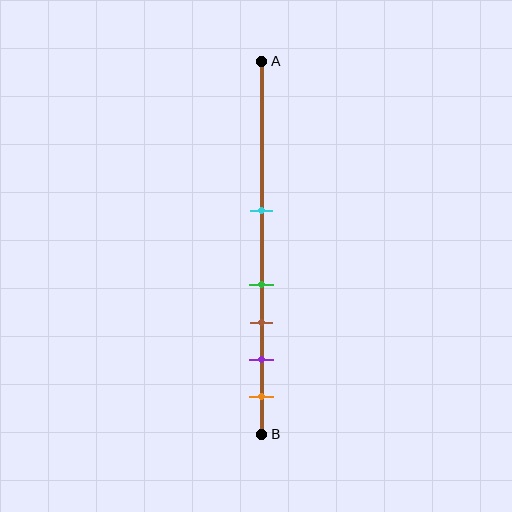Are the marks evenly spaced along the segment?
No, the marks are not evenly spaced.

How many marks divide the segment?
There are 5 marks dividing the segment.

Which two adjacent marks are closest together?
The green and brown marks are the closest adjacent pair.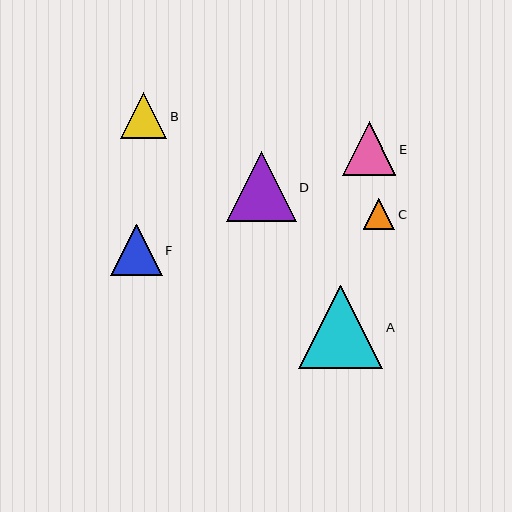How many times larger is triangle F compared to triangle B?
Triangle F is approximately 1.1 times the size of triangle B.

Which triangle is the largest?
Triangle A is the largest with a size of approximately 84 pixels.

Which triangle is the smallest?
Triangle C is the smallest with a size of approximately 32 pixels.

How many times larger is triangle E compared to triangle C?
Triangle E is approximately 1.7 times the size of triangle C.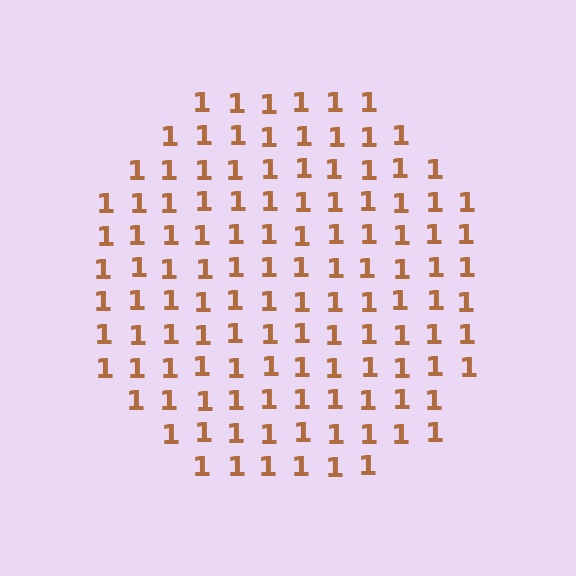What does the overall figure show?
The overall figure shows a circle.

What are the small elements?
The small elements are digit 1's.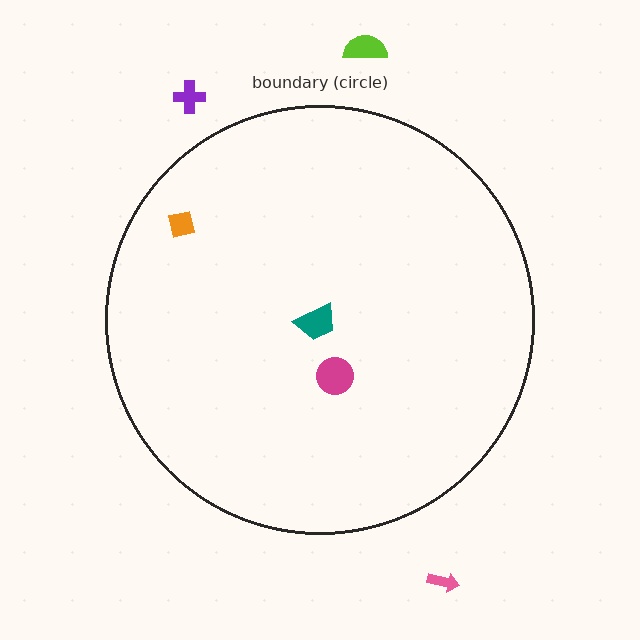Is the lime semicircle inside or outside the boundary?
Outside.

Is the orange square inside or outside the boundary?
Inside.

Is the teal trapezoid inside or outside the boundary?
Inside.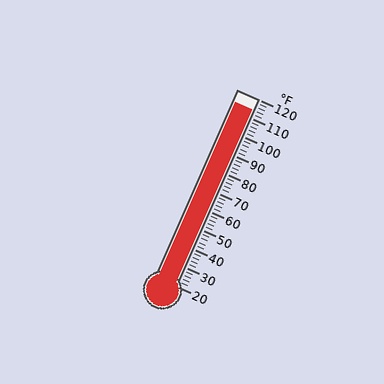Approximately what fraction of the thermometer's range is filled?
The thermometer is filled to approximately 95% of its range.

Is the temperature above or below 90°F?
The temperature is above 90°F.